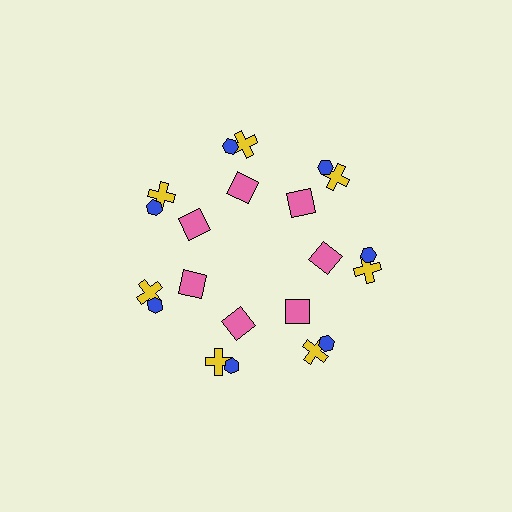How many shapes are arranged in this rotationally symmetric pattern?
There are 21 shapes, arranged in 7 groups of 3.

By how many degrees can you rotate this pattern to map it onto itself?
The pattern maps onto itself every 51 degrees of rotation.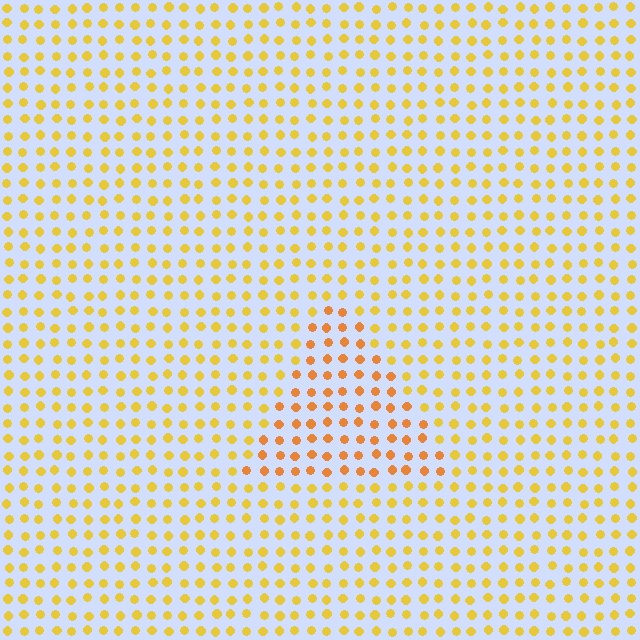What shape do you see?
I see a triangle.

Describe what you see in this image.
The image is filled with small yellow elements in a uniform arrangement. A triangle-shaped region is visible where the elements are tinted to a slightly different hue, forming a subtle color boundary.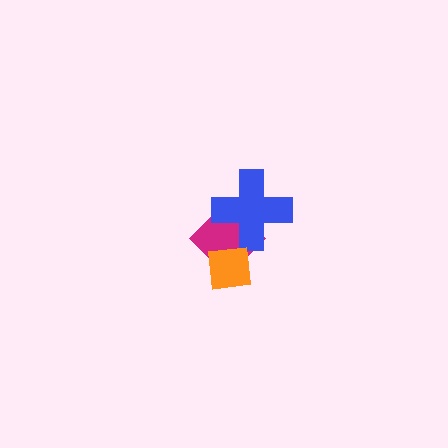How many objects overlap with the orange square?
1 object overlaps with the orange square.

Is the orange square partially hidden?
No, no other shape covers it.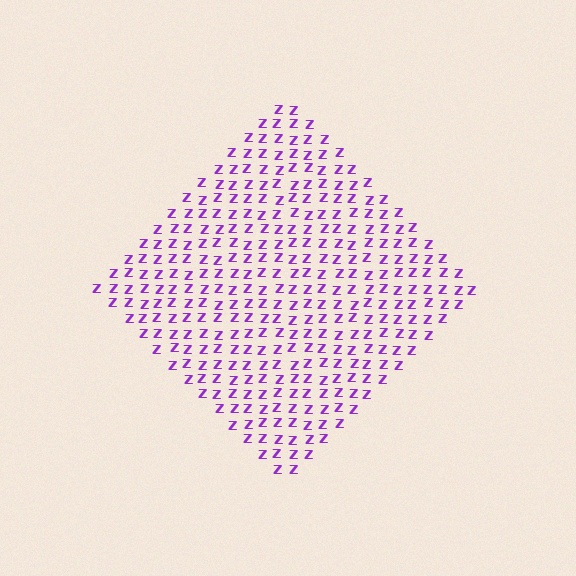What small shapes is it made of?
It is made of small letter Z's.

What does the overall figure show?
The overall figure shows a diamond.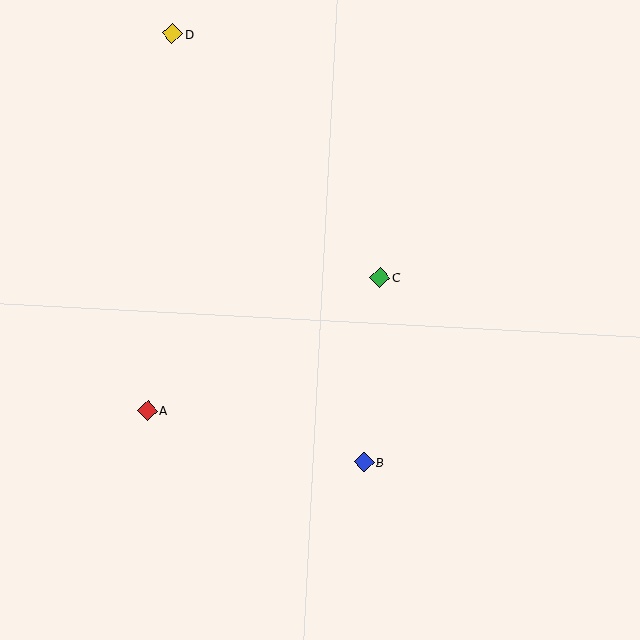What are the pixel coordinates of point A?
Point A is at (147, 410).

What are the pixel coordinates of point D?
Point D is at (172, 34).